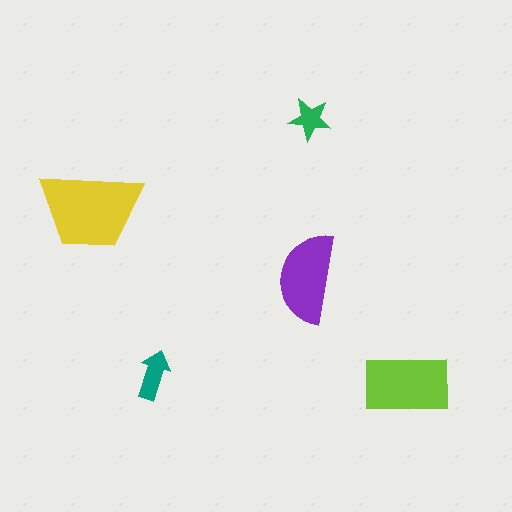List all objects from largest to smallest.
The yellow trapezoid, the lime rectangle, the purple semicircle, the teal arrow, the green star.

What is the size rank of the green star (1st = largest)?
5th.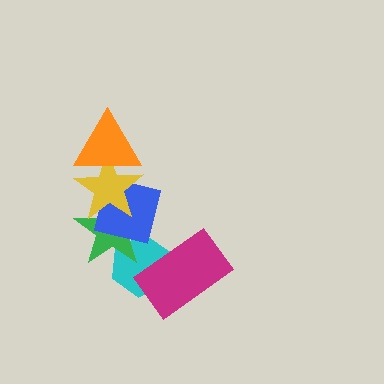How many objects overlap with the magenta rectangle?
1 object overlaps with the magenta rectangle.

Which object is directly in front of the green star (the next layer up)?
The blue square is directly in front of the green star.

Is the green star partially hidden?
Yes, it is partially covered by another shape.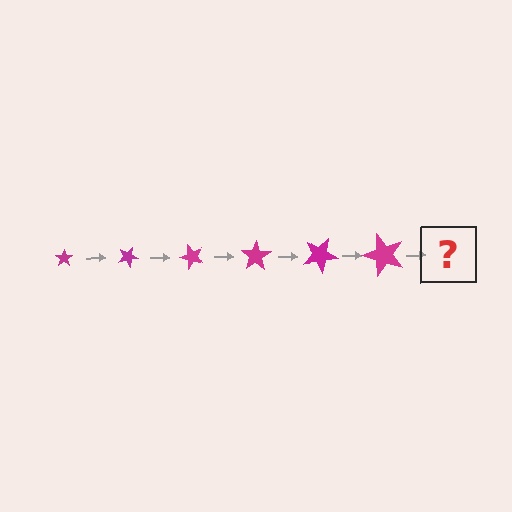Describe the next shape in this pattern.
It should be a star, larger than the previous one and rotated 150 degrees from the start.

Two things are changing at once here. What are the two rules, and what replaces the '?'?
The two rules are that the star grows larger each step and it rotates 25 degrees each step. The '?' should be a star, larger than the previous one and rotated 150 degrees from the start.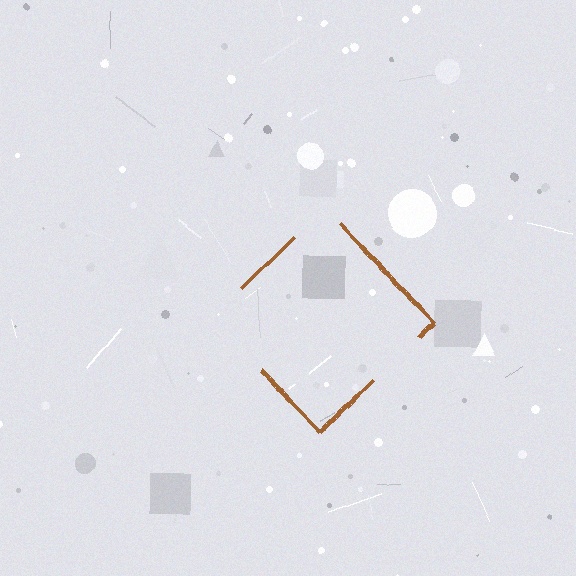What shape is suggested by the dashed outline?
The dashed outline suggests a diamond.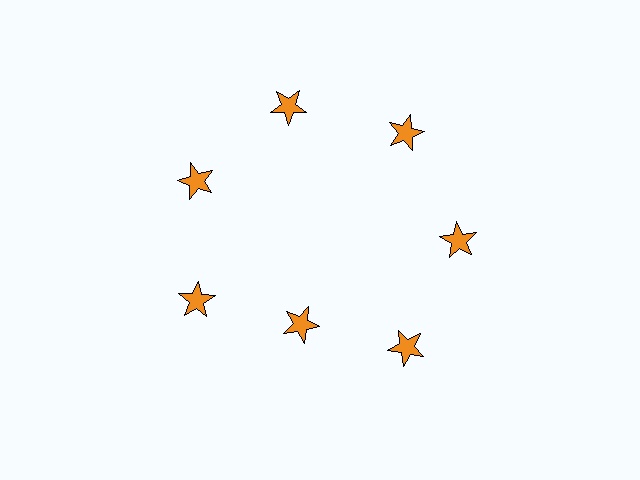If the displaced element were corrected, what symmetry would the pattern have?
It would have 7-fold rotational symmetry — the pattern would map onto itself every 51 degrees.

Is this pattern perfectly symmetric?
No. The 7 orange stars are arranged in a ring, but one element near the 6 o'clock position is pulled inward toward the center, breaking the 7-fold rotational symmetry.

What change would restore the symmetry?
The symmetry would be restored by moving it outward, back onto the ring so that all 7 stars sit at equal angles and equal distance from the center.